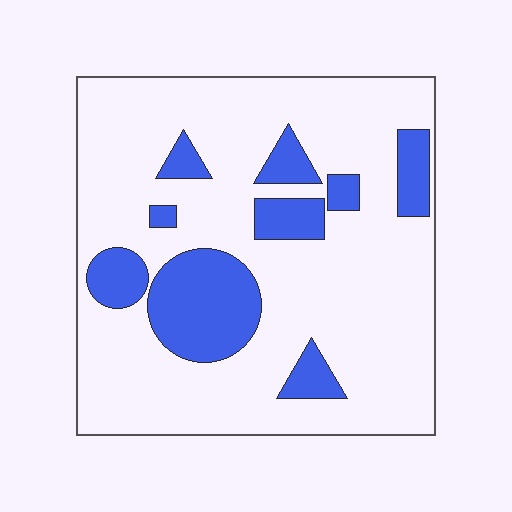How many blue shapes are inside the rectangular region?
9.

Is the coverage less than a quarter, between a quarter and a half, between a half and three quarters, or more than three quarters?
Less than a quarter.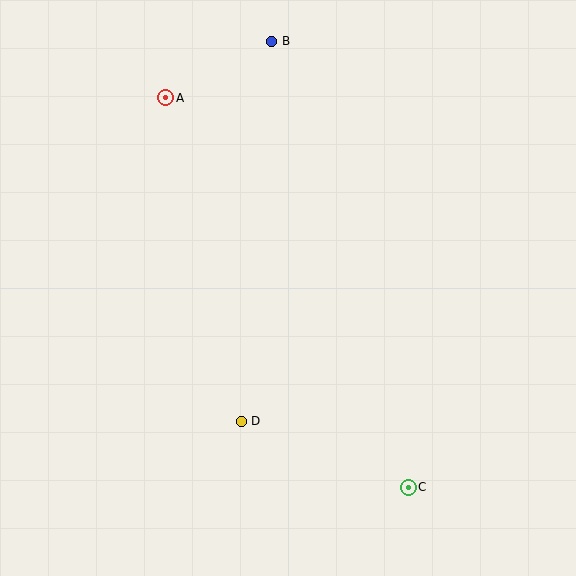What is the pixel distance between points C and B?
The distance between C and B is 466 pixels.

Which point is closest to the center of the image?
Point D at (241, 421) is closest to the center.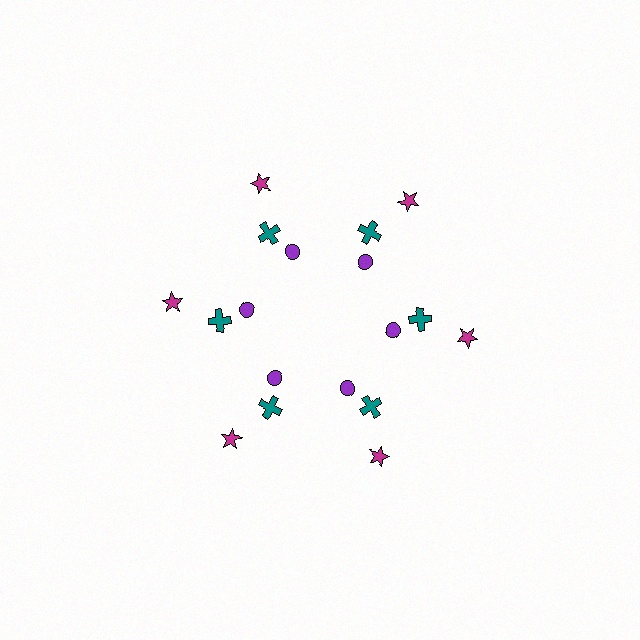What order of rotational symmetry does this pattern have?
This pattern has 6-fold rotational symmetry.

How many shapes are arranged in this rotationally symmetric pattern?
There are 18 shapes, arranged in 6 groups of 3.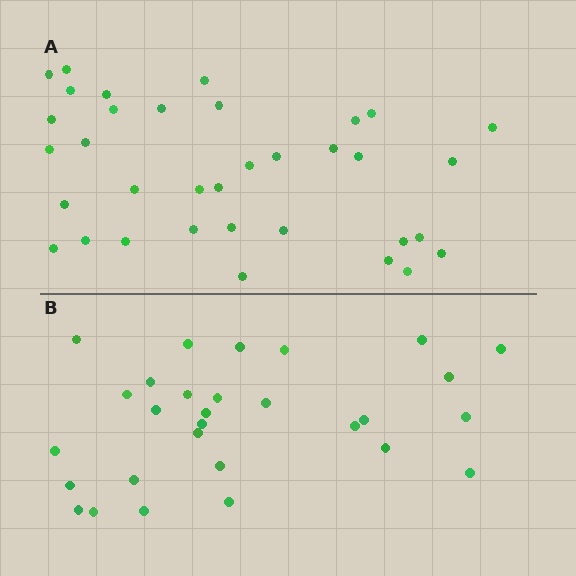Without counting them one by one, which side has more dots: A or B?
Region A (the top region) has more dots.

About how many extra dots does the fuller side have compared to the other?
Region A has about 6 more dots than region B.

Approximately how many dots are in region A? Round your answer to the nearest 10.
About 40 dots. (The exact count is 35, which rounds to 40.)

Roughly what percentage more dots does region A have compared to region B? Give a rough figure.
About 20% more.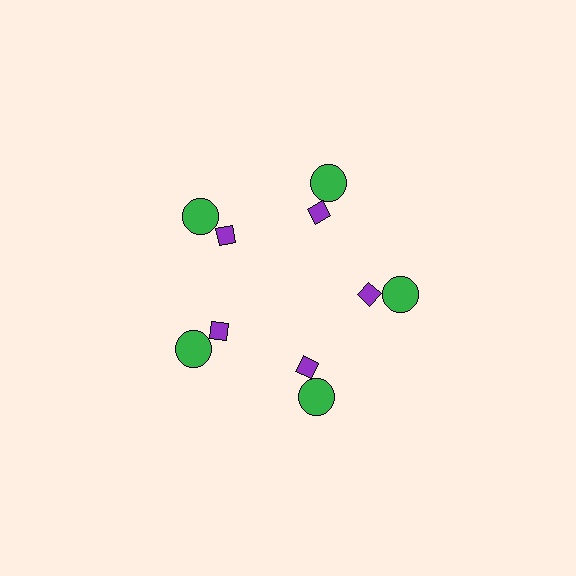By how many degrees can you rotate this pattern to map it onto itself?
The pattern maps onto itself every 72 degrees of rotation.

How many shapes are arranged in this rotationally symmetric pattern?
There are 10 shapes, arranged in 5 groups of 2.